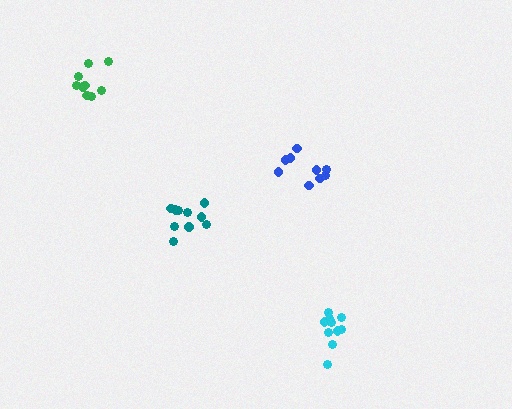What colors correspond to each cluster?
The clusters are colored: blue, cyan, teal, green.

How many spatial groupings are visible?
There are 4 spatial groupings.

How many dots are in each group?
Group 1: 9 dots, Group 2: 10 dots, Group 3: 10 dots, Group 4: 9 dots (38 total).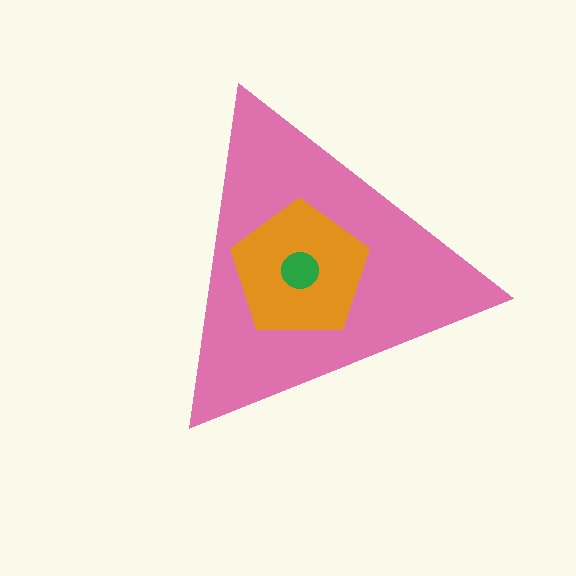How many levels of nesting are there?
3.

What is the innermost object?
The green circle.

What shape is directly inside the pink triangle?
The orange pentagon.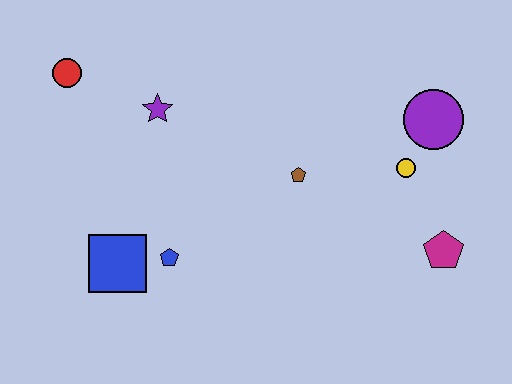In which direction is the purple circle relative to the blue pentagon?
The purple circle is to the right of the blue pentagon.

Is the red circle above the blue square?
Yes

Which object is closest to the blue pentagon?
The blue square is closest to the blue pentagon.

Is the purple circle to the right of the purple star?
Yes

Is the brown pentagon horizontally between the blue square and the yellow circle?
Yes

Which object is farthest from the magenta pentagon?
The red circle is farthest from the magenta pentagon.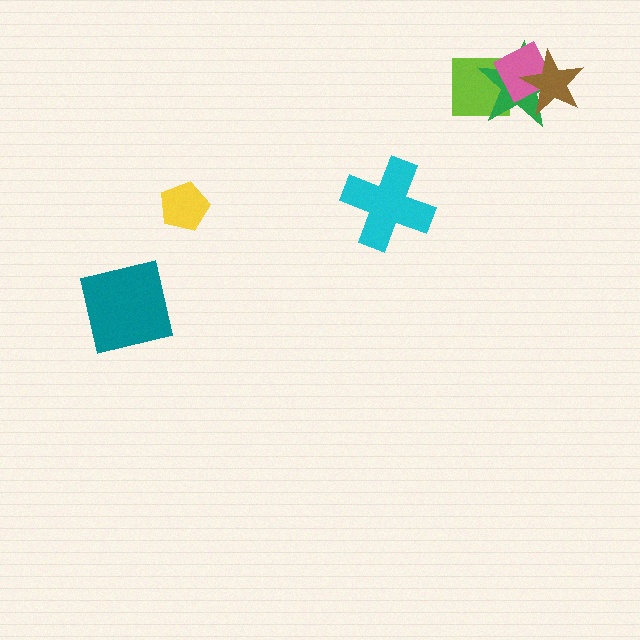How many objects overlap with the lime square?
2 objects overlap with the lime square.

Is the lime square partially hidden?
Yes, it is partially covered by another shape.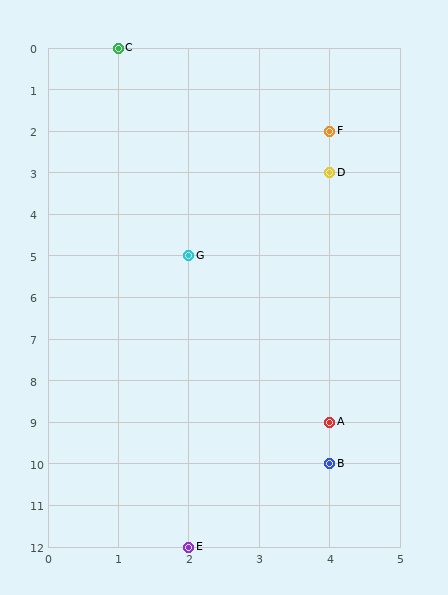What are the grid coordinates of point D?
Point D is at grid coordinates (4, 3).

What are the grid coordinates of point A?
Point A is at grid coordinates (4, 9).